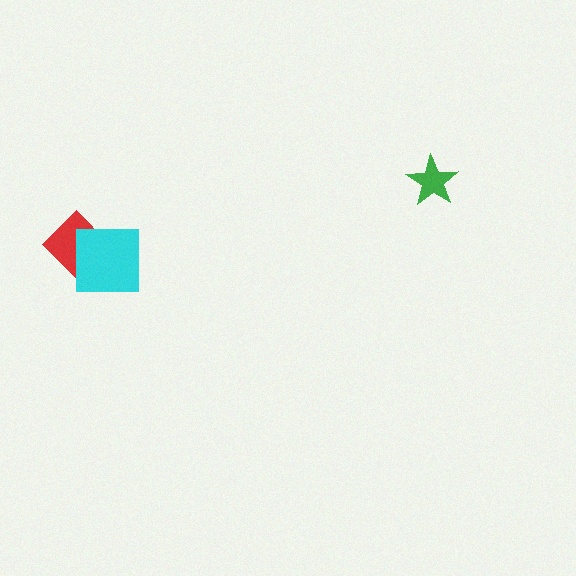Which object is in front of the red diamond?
The cyan square is in front of the red diamond.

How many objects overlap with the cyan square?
1 object overlaps with the cyan square.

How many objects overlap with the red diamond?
1 object overlaps with the red diamond.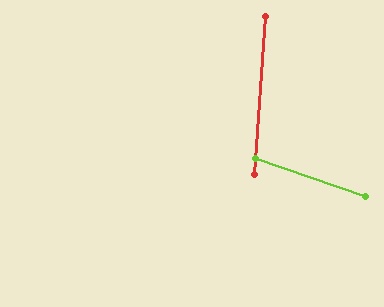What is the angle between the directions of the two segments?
Approximately 75 degrees.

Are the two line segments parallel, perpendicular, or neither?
Neither parallel nor perpendicular — they differ by about 75°.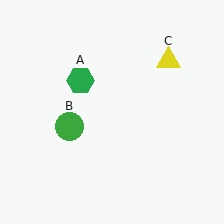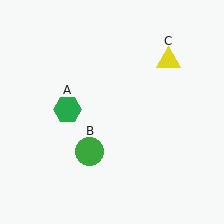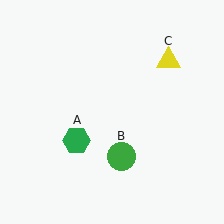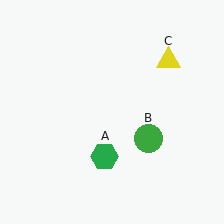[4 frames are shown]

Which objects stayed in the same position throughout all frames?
Yellow triangle (object C) remained stationary.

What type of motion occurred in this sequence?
The green hexagon (object A), green circle (object B) rotated counterclockwise around the center of the scene.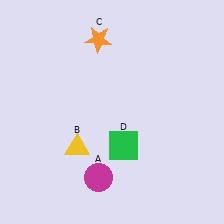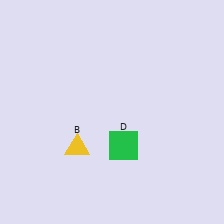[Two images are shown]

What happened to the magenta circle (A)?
The magenta circle (A) was removed in Image 2. It was in the bottom-left area of Image 1.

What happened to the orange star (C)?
The orange star (C) was removed in Image 2. It was in the top-left area of Image 1.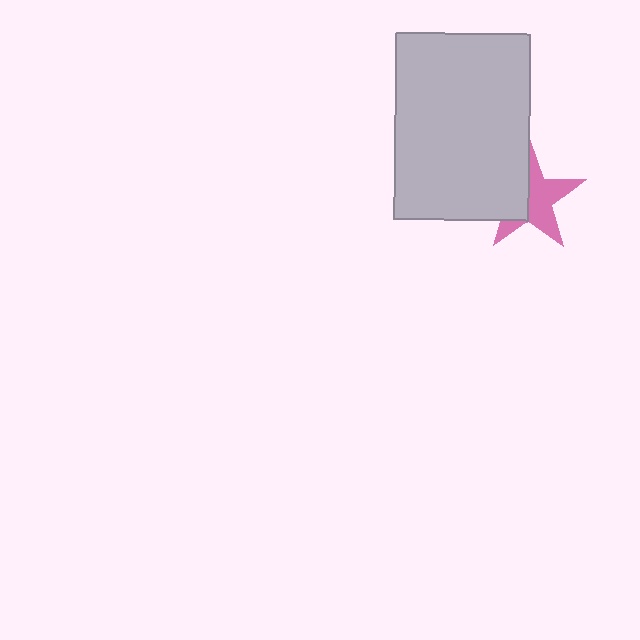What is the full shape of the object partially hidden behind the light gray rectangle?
The partially hidden object is a pink star.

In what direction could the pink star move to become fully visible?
The pink star could move right. That would shift it out from behind the light gray rectangle entirely.